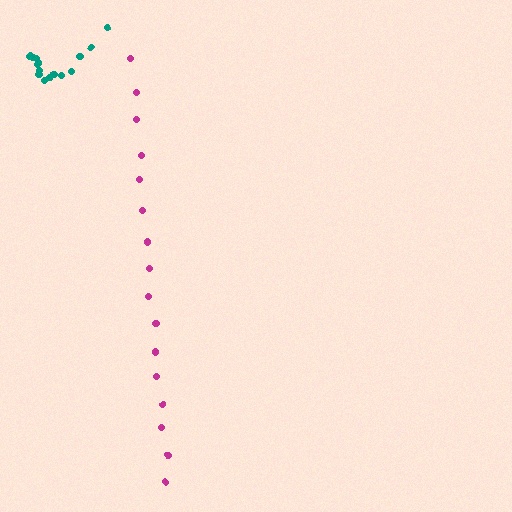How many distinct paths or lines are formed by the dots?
There are 2 distinct paths.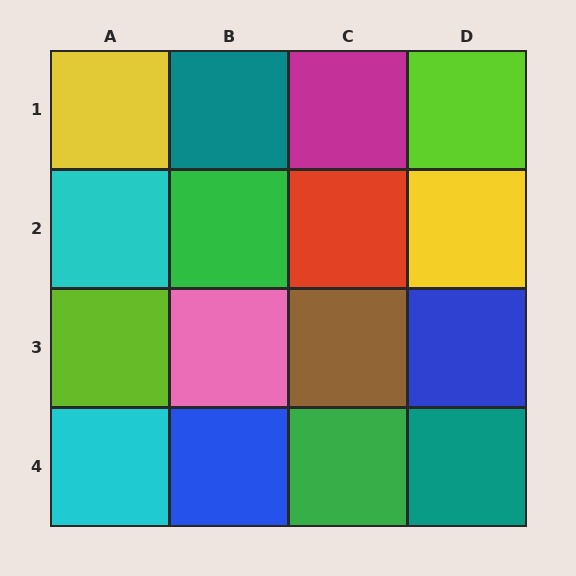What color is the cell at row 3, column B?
Pink.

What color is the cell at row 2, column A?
Cyan.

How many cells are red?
1 cell is red.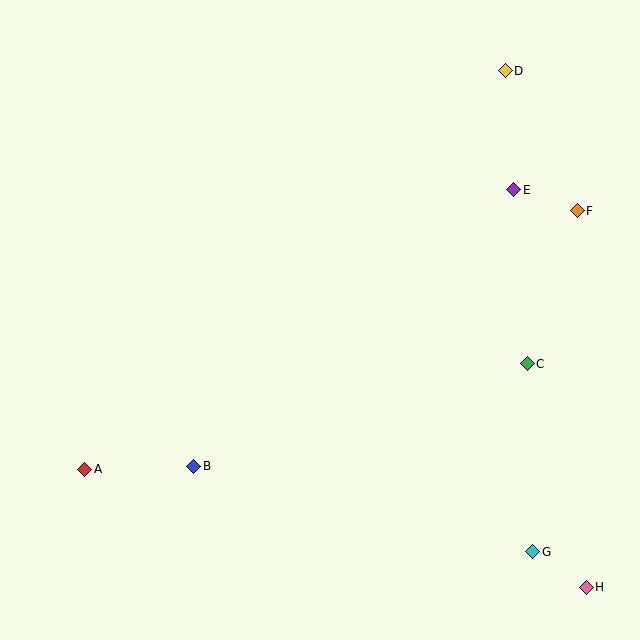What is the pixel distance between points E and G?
The distance between E and G is 363 pixels.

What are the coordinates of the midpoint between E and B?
The midpoint between E and B is at (354, 328).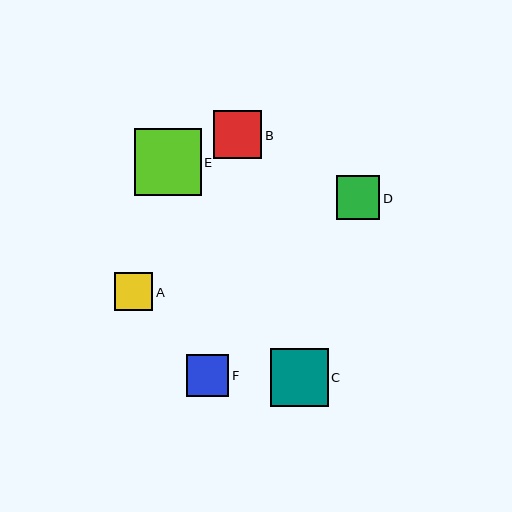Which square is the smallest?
Square A is the smallest with a size of approximately 39 pixels.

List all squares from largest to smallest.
From largest to smallest: E, C, B, D, F, A.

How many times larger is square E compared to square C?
Square E is approximately 1.2 times the size of square C.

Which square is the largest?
Square E is the largest with a size of approximately 67 pixels.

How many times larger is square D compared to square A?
Square D is approximately 1.1 times the size of square A.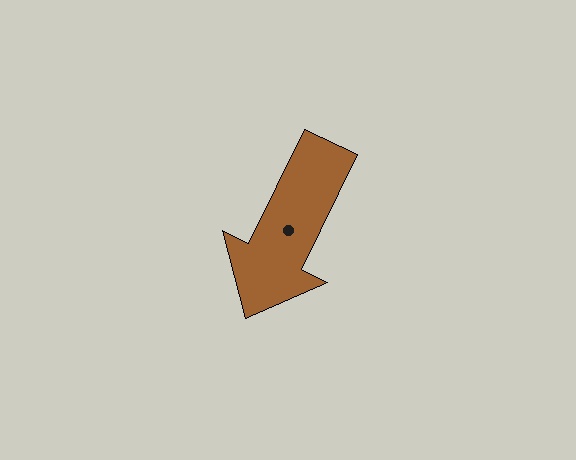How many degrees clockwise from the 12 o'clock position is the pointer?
Approximately 206 degrees.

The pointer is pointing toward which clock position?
Roughly 7 o'clock.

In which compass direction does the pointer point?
Southwest.